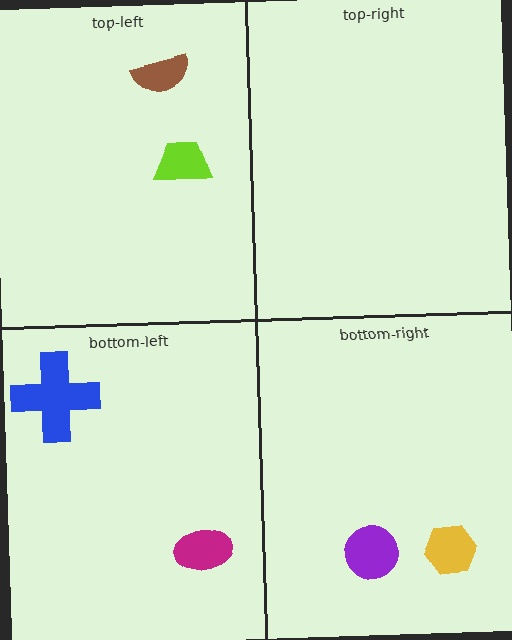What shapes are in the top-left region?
The brown semicircle, the lime trapezoid.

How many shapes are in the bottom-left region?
2.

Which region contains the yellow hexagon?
The bottom-right region.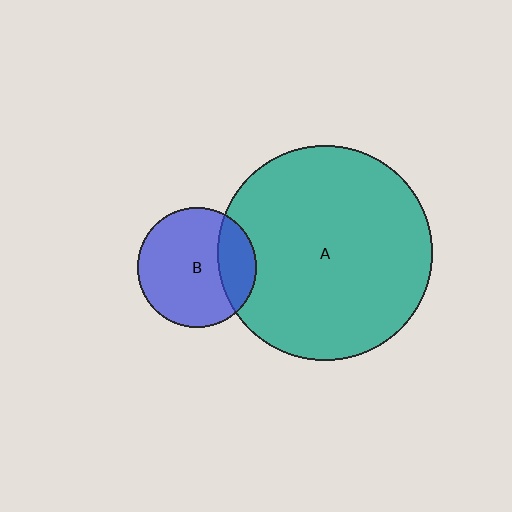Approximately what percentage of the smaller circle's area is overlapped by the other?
Approximately 25%.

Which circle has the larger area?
Circle A (teal).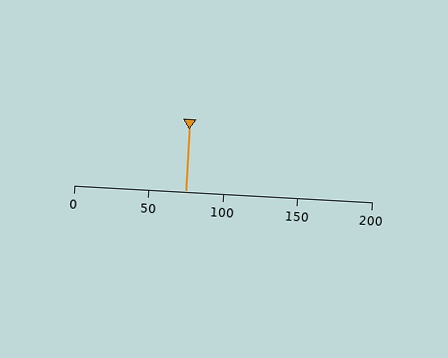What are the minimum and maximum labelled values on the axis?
The axis runs from 0 to 200.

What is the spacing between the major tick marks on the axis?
The major ticks are spaced 50 apart.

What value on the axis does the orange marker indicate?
The marker indicates approximately 75.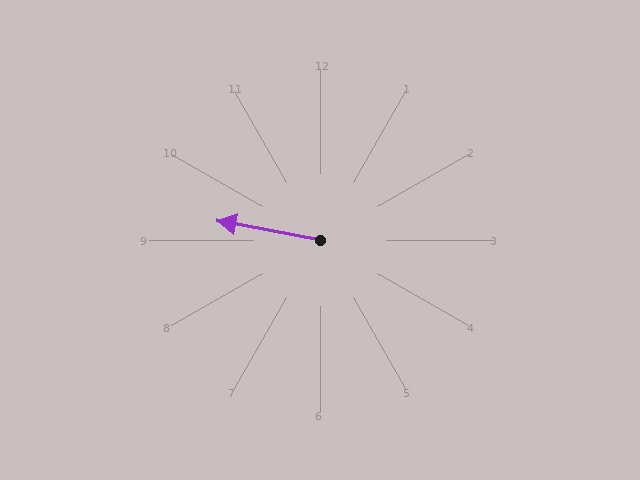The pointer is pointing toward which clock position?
Roughly 9 o'clock.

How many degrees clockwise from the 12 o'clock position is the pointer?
Approximately 281 degrees.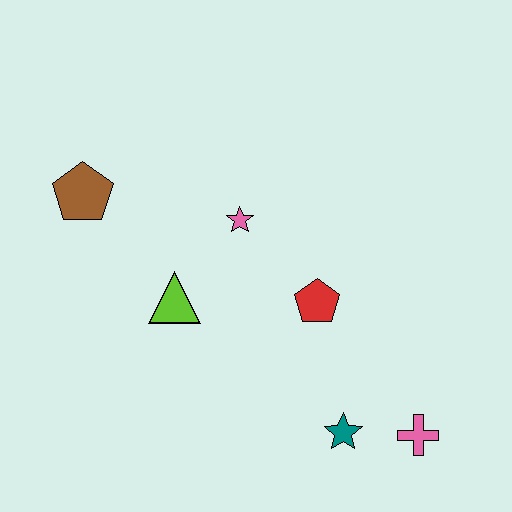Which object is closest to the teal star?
The pink cross is closest to the teal star.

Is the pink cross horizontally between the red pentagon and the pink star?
No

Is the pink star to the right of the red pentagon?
No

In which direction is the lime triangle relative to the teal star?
The lime triangle is to the left of the teal star.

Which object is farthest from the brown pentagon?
The pink cross is farthest from the brown pentagon.